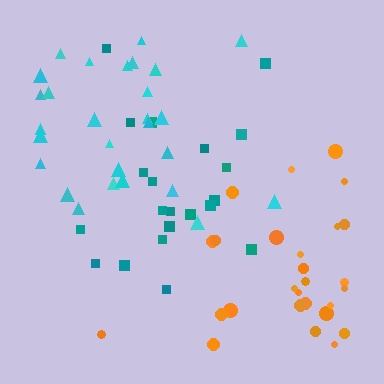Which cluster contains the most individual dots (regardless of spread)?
Cyan (29).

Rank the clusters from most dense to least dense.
orange, cyan, teal.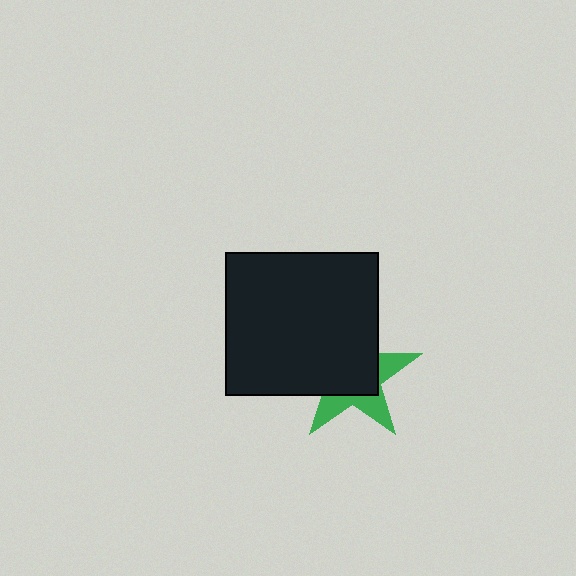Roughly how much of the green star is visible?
A small part of it is visible (roughly 38%).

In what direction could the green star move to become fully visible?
The green star could move toward the lower-right. That would shift it out from behind the black rectangle entirely.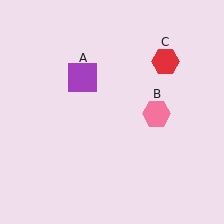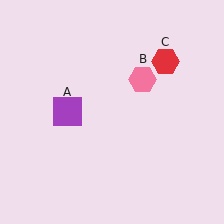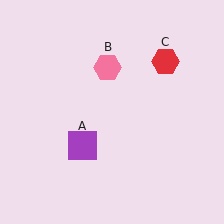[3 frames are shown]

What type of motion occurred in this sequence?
The purple square (object A), pink hexagon (object B) rotated counterclockwise around the center of the scene.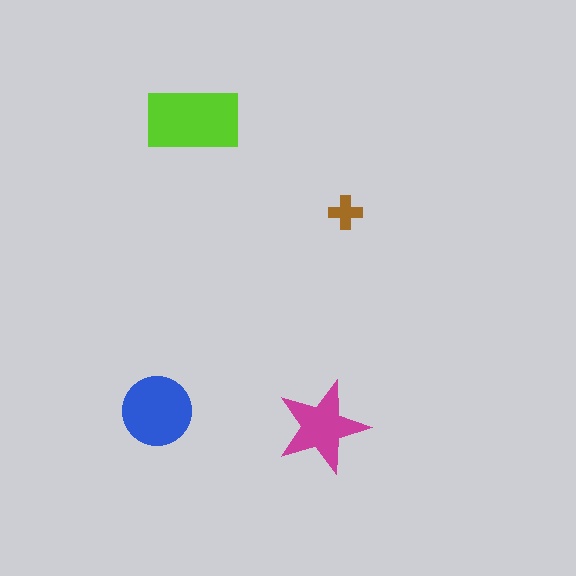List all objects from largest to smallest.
The lime rectangle, the blue circle, the magenta star, the brown cross.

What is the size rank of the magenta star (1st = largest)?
3rd.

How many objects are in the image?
There are 4 objects in the image.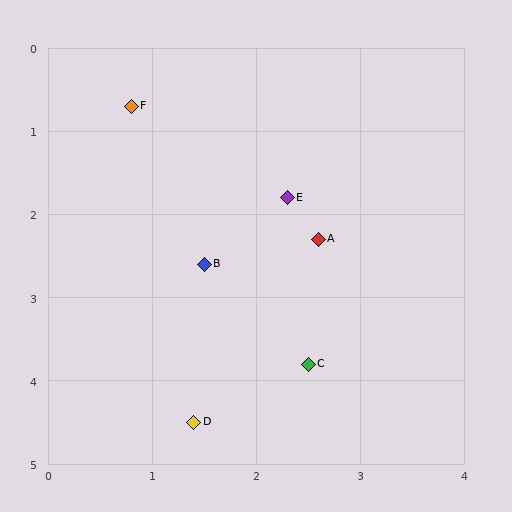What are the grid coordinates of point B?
Point B is at approximately (1.5, 2.6).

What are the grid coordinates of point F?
Point F is at approximately (0.8, 0.7).